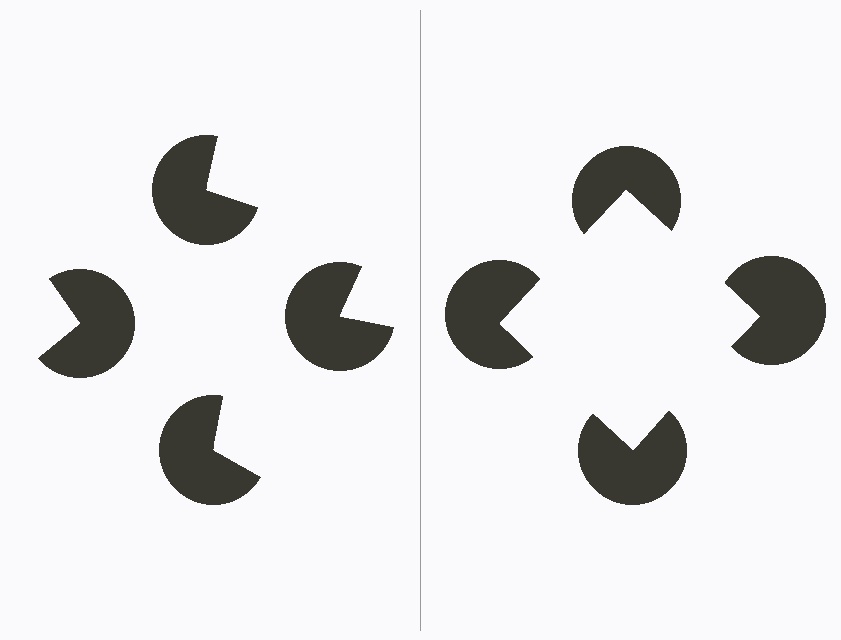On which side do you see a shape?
An illusory square appears on the right side. On the left side the wedge cuts are rotated, so no coherent shape forms.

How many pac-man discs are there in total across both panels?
8 — 4 on each side.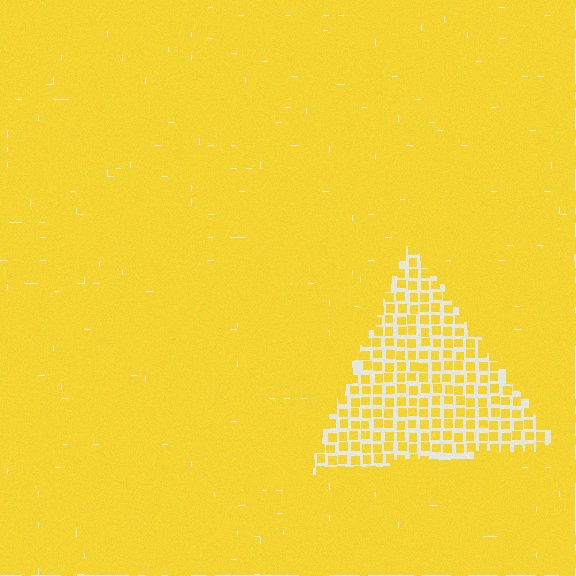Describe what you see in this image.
The image contains small yellow elements arranged at two different densities. A triangle-shaped region is visible where the elements are less densely packed than the surrounding area.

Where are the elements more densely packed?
The elements are more densely packed outside the triangle boundary.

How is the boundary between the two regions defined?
The boundary is defined by a change in element density (approximately 2.3x ratio). All elements are the same color, size, and shape.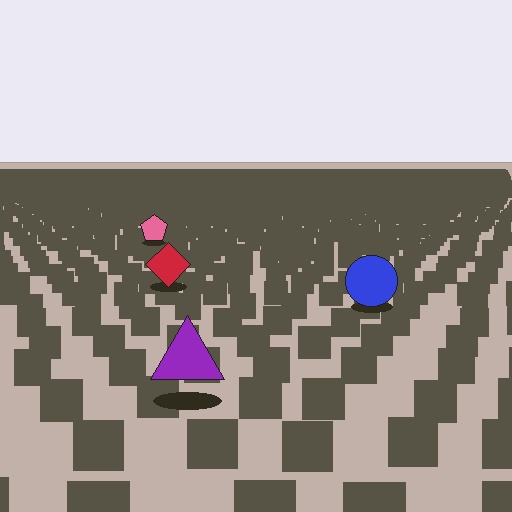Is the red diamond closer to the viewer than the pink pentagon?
Yes. The red diamond is closer — you can tell from the texture gradient: the ground texture is coarser near it.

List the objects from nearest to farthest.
From nearest to farthest: the purple triangle, the blue circle, the red diamond, the pink pentagon.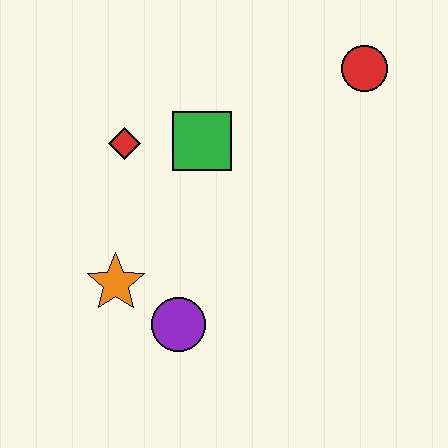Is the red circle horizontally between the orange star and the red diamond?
No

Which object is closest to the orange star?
The purple circle is closest to the orange star.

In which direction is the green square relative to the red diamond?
The green square is to the right of the red diamond.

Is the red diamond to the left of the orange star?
No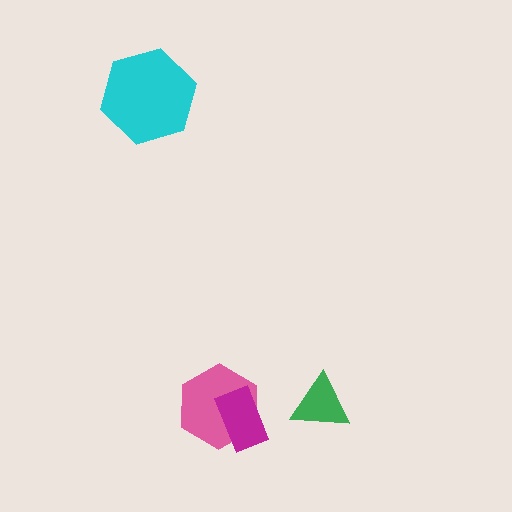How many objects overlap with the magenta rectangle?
1 object overlaps with the magenta rectangle.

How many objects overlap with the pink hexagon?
1 object overlaps with the pink hexagon.